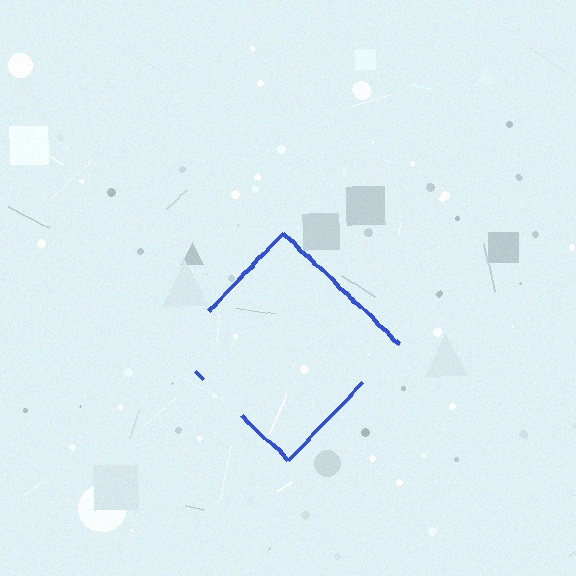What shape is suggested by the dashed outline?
The dashed outline suggests a diamond.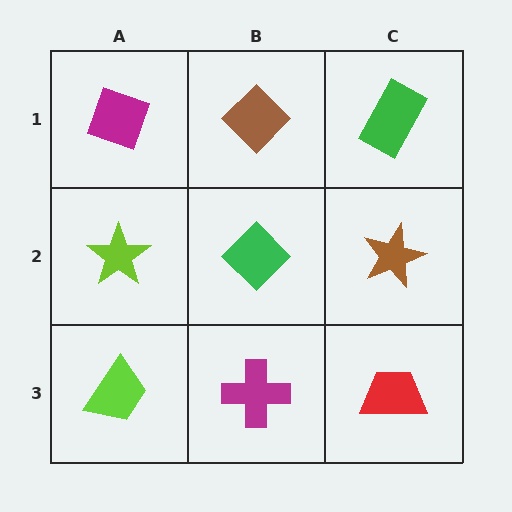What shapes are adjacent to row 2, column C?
A green rectangle (row 1, column C), a red trapezoid (row 3, column C), a green diamond (row 2, column B).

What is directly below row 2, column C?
A red trapezoid.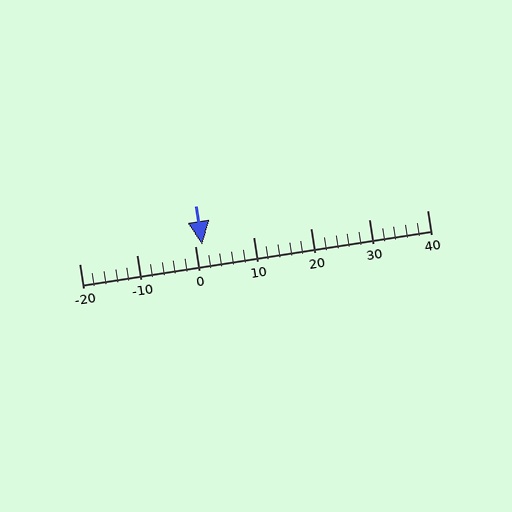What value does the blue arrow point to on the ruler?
The blue arrow points to approximately 1.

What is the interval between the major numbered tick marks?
The major tick marks are spaced 10 units apart.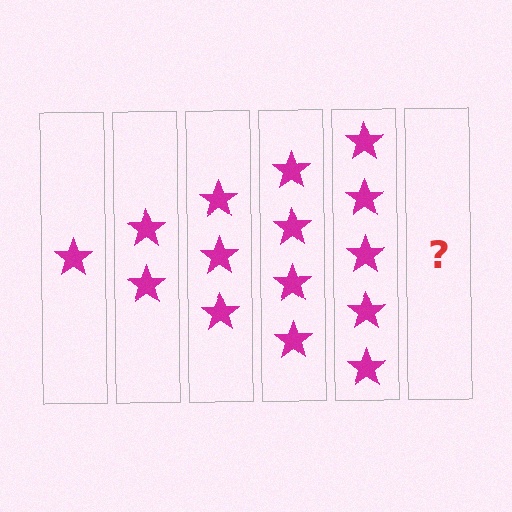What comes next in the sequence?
The next element should be 6 stars.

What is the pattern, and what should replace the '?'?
The pattern is that each step adds one more star. The '?' should be 6 stars.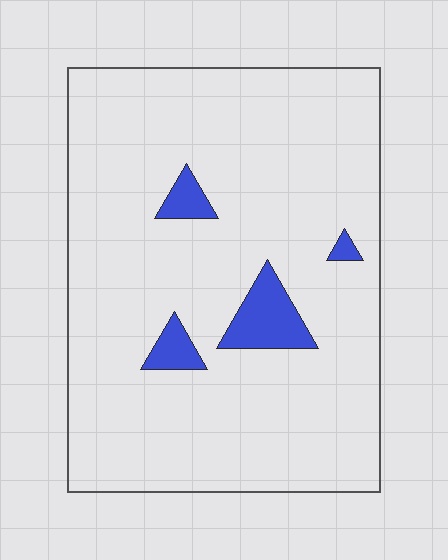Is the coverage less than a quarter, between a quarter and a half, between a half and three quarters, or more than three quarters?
Less than a quarter.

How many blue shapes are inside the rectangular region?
4.